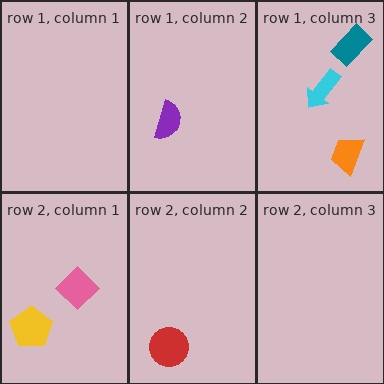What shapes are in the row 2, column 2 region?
The red circle.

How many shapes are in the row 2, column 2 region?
1.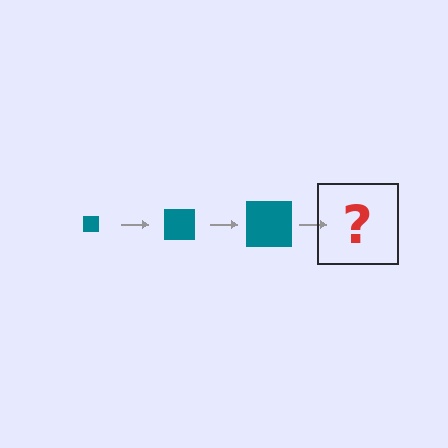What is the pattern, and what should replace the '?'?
The pattern is that the square gets progressively larger each step. The '?' should be a teal square, larger than the previous one.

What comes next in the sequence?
The next element should be a teal square, larger than the previous one.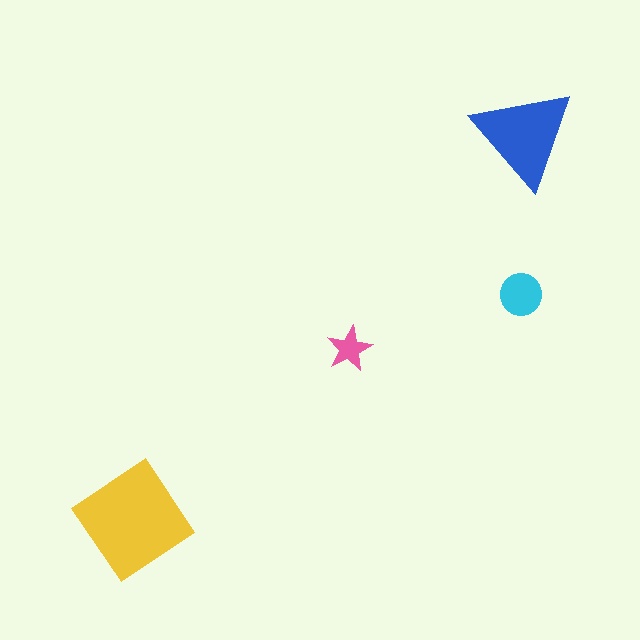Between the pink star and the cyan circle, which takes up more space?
The cyan circle.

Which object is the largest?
The yellow diamond.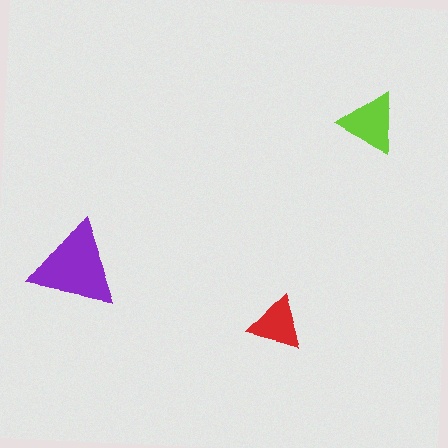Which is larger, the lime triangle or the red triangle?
The lime one.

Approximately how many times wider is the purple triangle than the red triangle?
About 1.5 times wider.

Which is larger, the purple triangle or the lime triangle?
The purple one.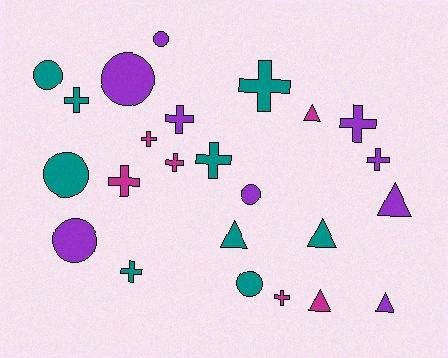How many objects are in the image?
There are 24 objects.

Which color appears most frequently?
Purple, with 9 objects.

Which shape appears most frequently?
Cross, with 11 objects.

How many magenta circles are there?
There are no magenta circles.